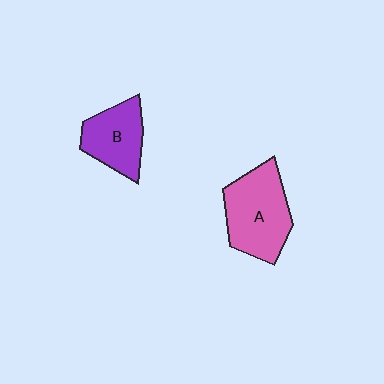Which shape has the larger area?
Shape A (pink).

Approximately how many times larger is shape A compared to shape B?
Approximately 1.4 times.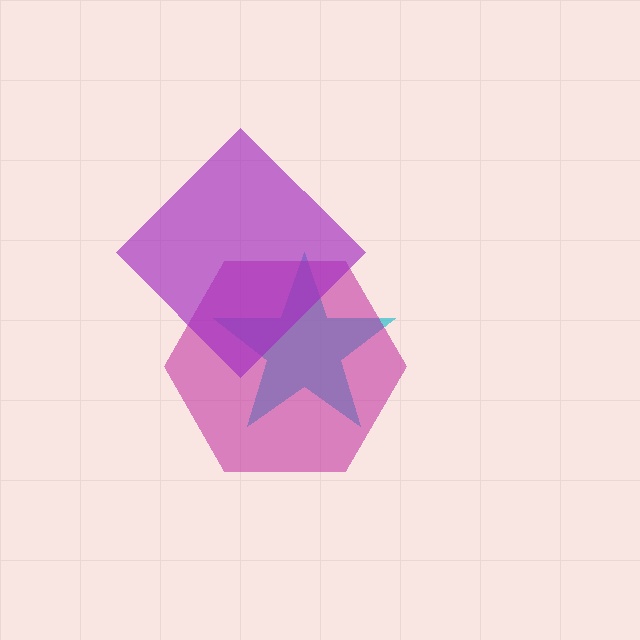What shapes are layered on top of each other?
The layered shapes are: a cyan star, a magenta hexagon, a purple diamond.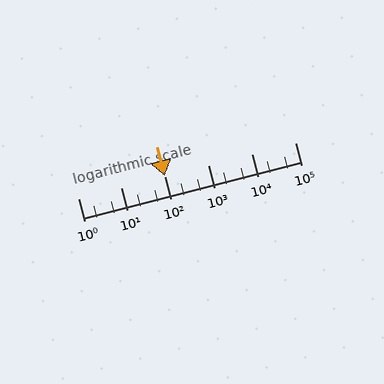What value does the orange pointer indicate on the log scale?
The pointer indicates approximately 100.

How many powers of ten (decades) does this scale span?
The scale spans 5 decades, from 1 to 100000.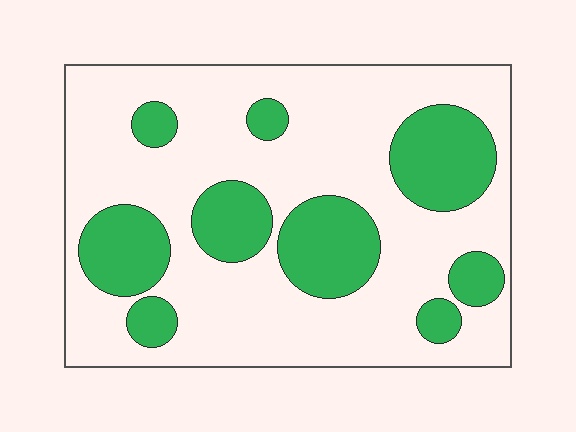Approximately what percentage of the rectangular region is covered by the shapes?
Approximately 30%.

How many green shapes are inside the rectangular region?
9.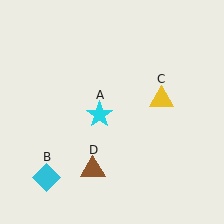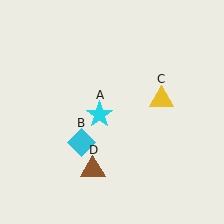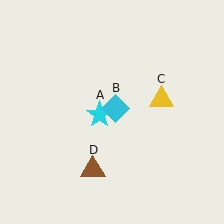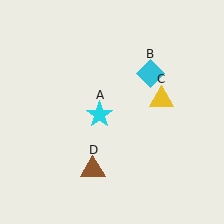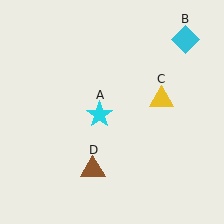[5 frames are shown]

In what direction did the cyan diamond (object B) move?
The cyan diamond (object B) moved up and to the right.